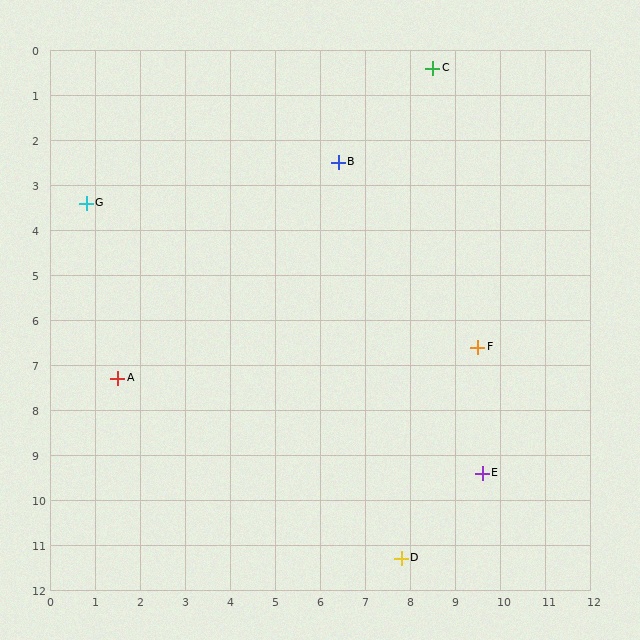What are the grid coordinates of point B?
Point B is at approximately (6.4, 2.5).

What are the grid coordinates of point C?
Point C is at approximately (8.5, 0.4).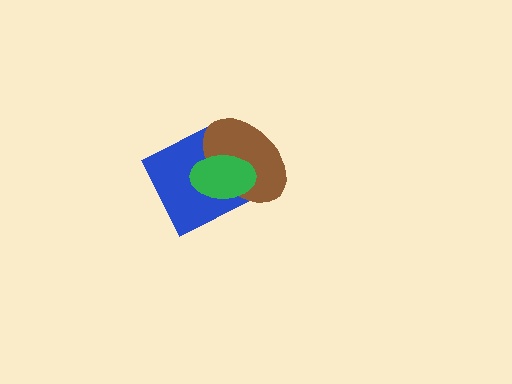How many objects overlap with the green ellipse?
2 objects overlap with the green ellipse.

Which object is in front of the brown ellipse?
The green ellipse is in front of the brown ellipse.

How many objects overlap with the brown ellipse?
2 objects overlap with the brown ellipse.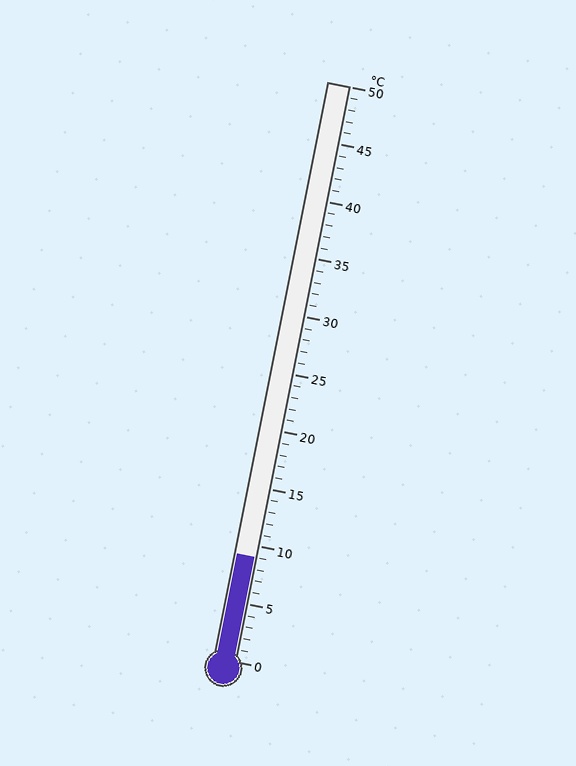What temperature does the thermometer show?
The thermometer shows approximately 9°C.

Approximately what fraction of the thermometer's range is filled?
The thermometer is filled to approximately 20% of its range.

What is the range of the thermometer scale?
The thermometer scale ranges from 0°C to 50°C.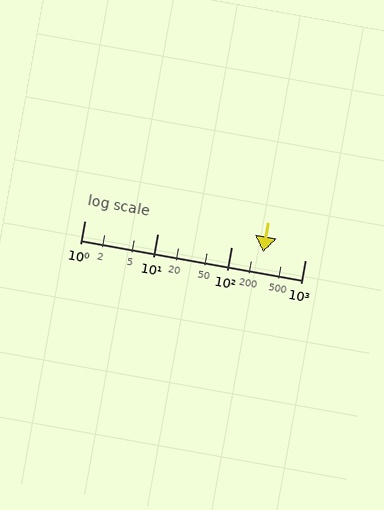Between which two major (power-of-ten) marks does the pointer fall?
The pointer is between 100 and 1000.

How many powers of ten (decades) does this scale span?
The scale spans 3 decades, from 1 to 1000.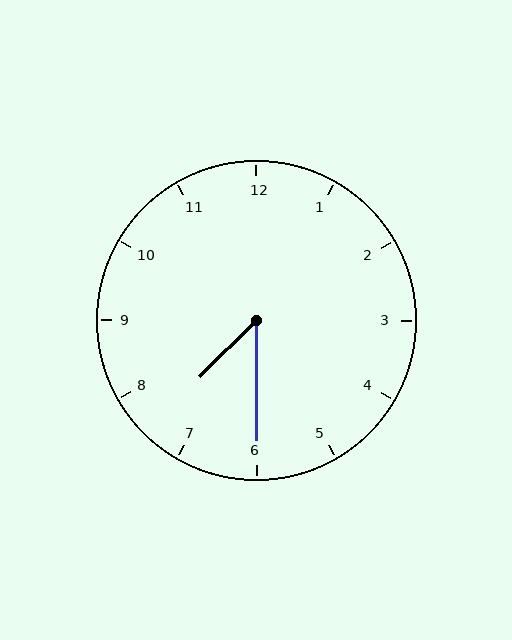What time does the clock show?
7:30.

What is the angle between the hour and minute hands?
Approximately 45 degrees.